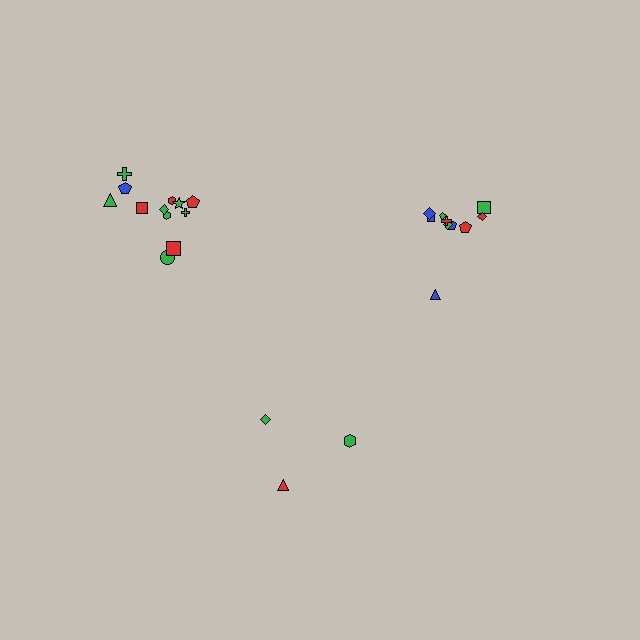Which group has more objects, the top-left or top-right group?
The top-left group.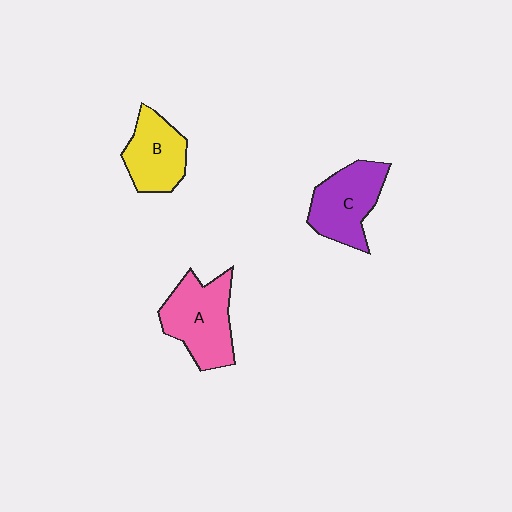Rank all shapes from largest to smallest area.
From largest to smallest: A (pink), C (purple), B (yellow).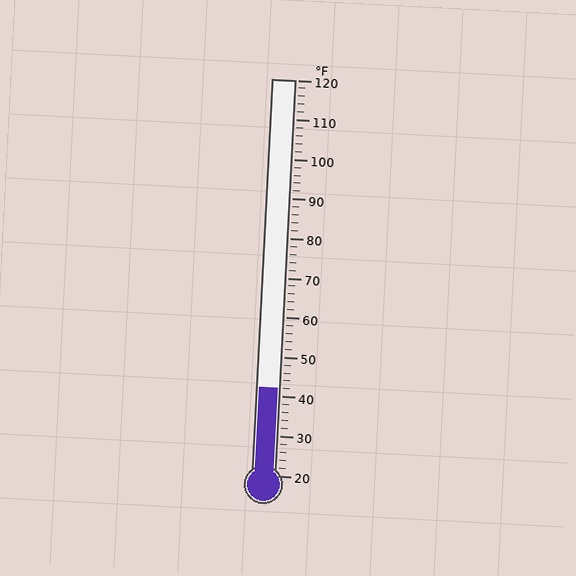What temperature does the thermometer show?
The thermometer shows approximately 42°F.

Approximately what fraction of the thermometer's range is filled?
The thermometer is filled to approximately 20% of its range.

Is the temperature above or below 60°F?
The temperature is below 60°F.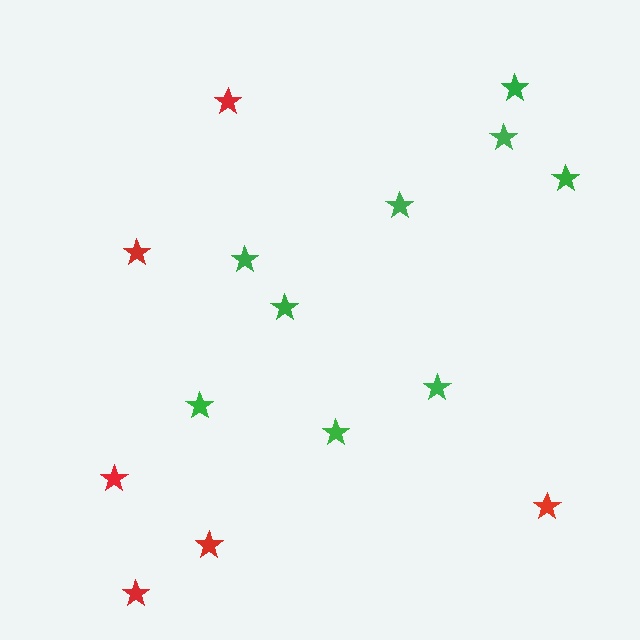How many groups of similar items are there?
There are 2 groups: one group of red stars (6) and one group of green stars (9).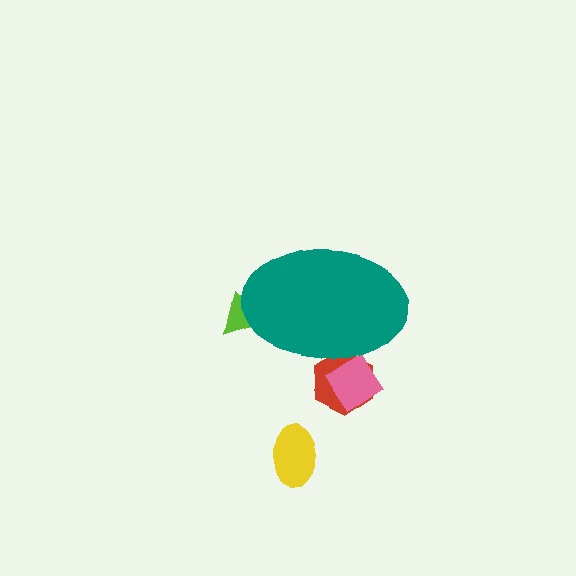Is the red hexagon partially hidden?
Yes, the red hexagon is partially hidden behind the teal ellipse.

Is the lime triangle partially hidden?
Yes, the lime triangle is partially hidden behind the teal ellipse.